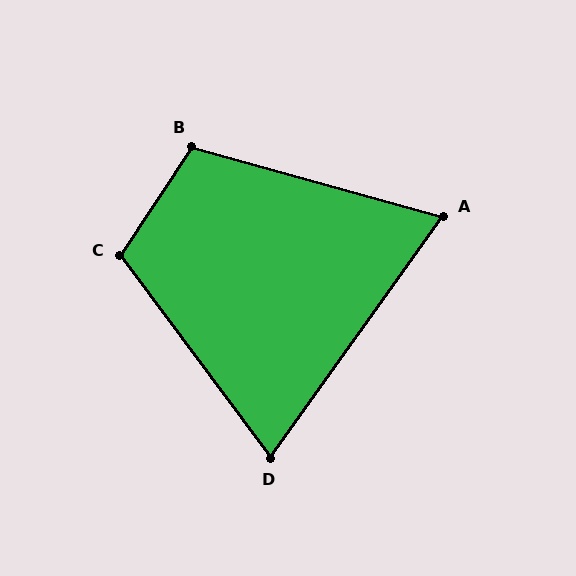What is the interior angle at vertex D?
Approximately 72 degrees (acute).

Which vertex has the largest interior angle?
C, at approximately 110 degrees.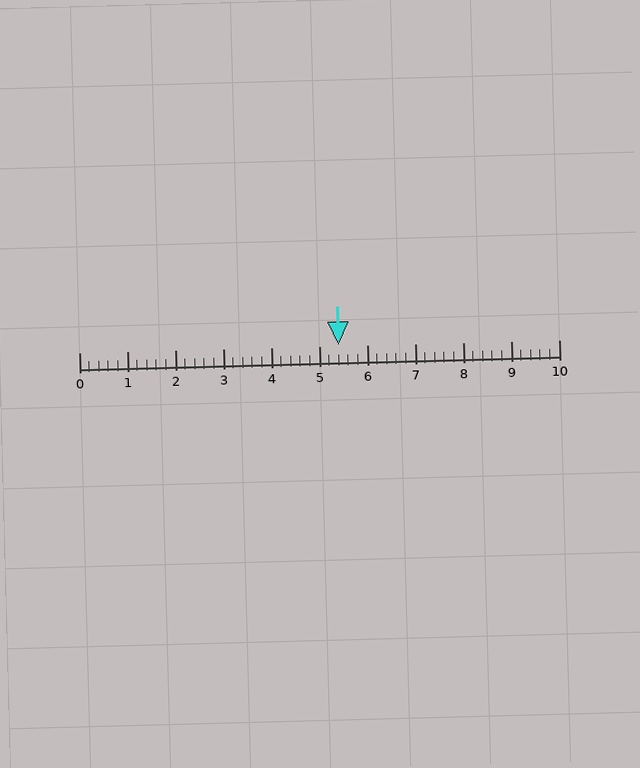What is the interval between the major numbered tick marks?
The major tick marks are spaced 1 units apart.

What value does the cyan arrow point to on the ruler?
The cyan arrow points to approximately 5.4.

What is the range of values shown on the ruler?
The ruler shows values from 0 to 10.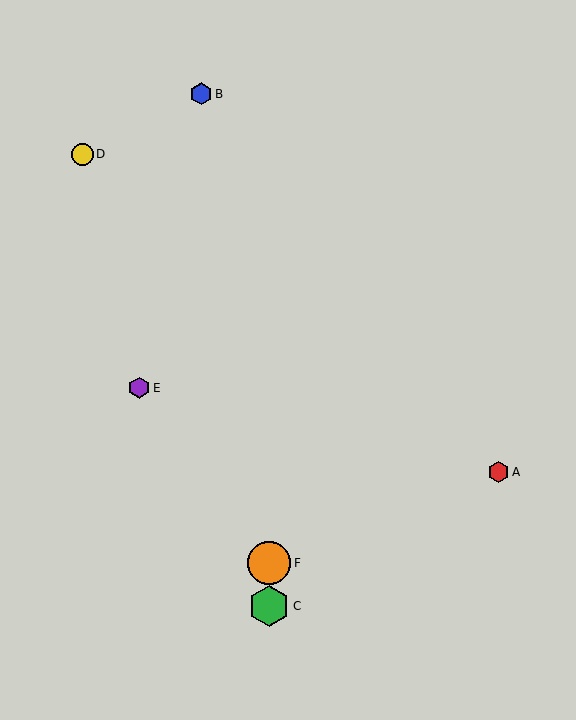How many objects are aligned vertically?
2 objects (C, F) are aligned vertically.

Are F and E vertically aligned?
No, F is at x≈269 and E is at x≈139.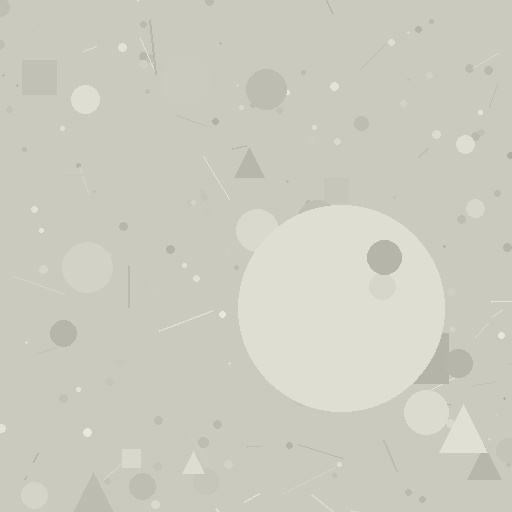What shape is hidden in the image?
A circle is hidden in the image.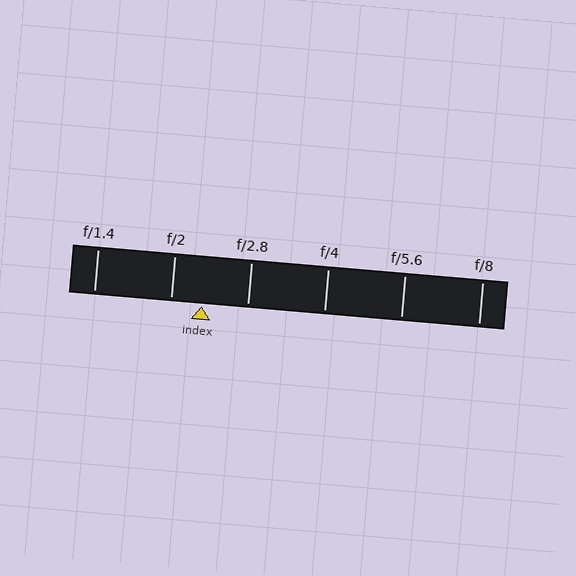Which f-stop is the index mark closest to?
The index mark is closest to f/2.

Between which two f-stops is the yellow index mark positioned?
The index mark is between f/2 and f/2.8.